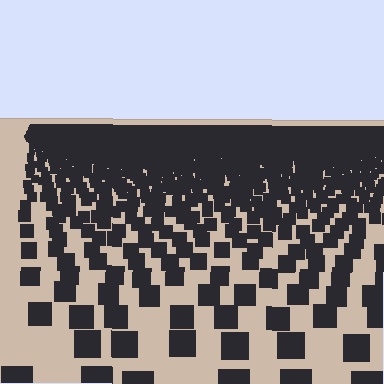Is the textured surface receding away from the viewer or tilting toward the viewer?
The surface is receding away from the viewer. Texture elements get smaller and denser toward the top.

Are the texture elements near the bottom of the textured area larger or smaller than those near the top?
Larger. Near the bottom, elements are closer to the viewer and appear at a bigger on-screen size.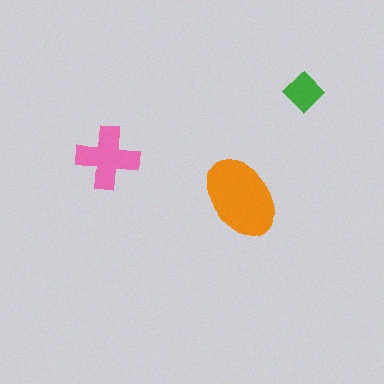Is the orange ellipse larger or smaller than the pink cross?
Larger.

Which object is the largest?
The orange ellipse.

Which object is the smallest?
The green diamond.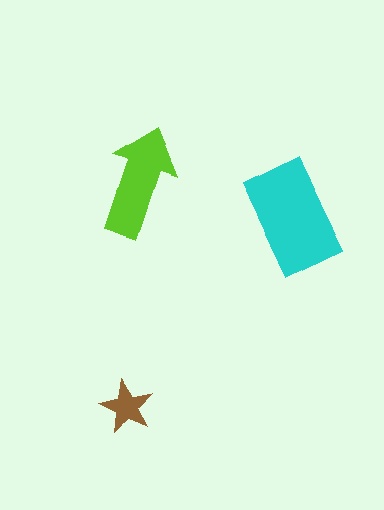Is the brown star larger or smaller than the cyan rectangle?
Smaller.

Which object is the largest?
The cyan rectangle.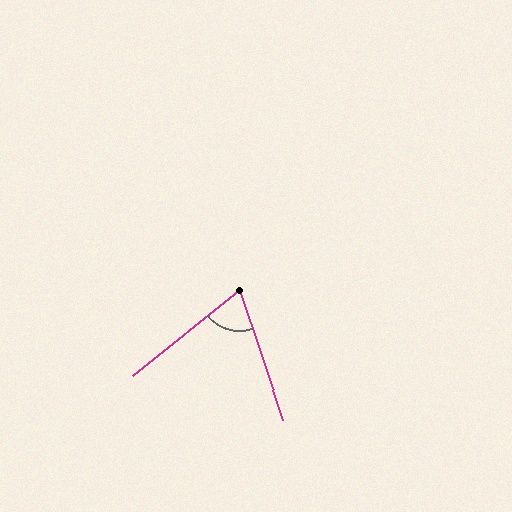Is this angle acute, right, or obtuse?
It is acute.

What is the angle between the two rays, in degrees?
Approximately 70 degrees.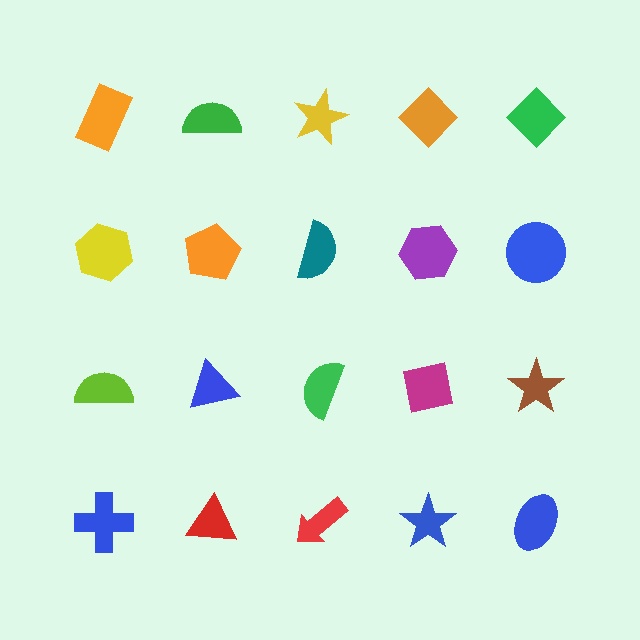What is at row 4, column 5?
A blue ellipse.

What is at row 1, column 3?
A yellow star.